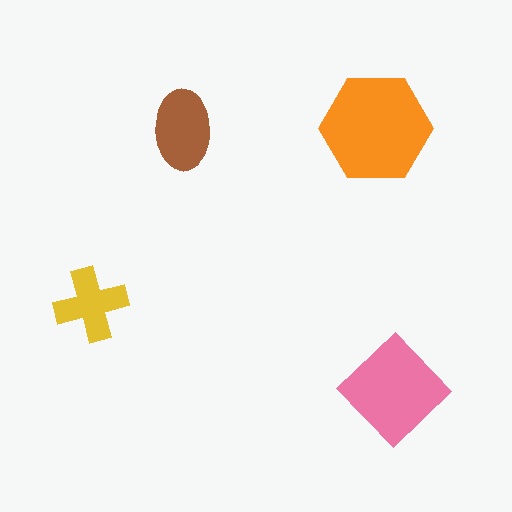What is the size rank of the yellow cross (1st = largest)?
4th.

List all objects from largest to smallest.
The orange hexagon, the pink diamond, the brown ellipse, the yellow cross.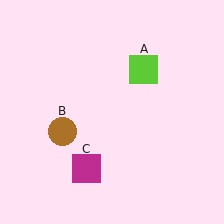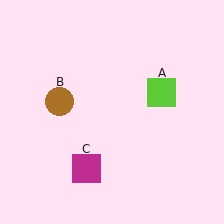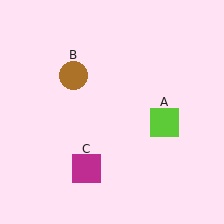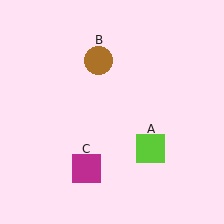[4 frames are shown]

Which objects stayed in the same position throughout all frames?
Magenta square (object C) remained stationary.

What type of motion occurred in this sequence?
The lime square (object A), brown circle (object B) rotated clockwise around the center of the scene.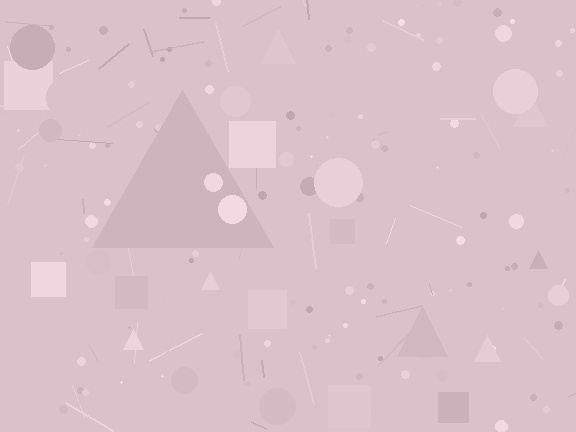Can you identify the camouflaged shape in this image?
The camouflaged shape is a triangle.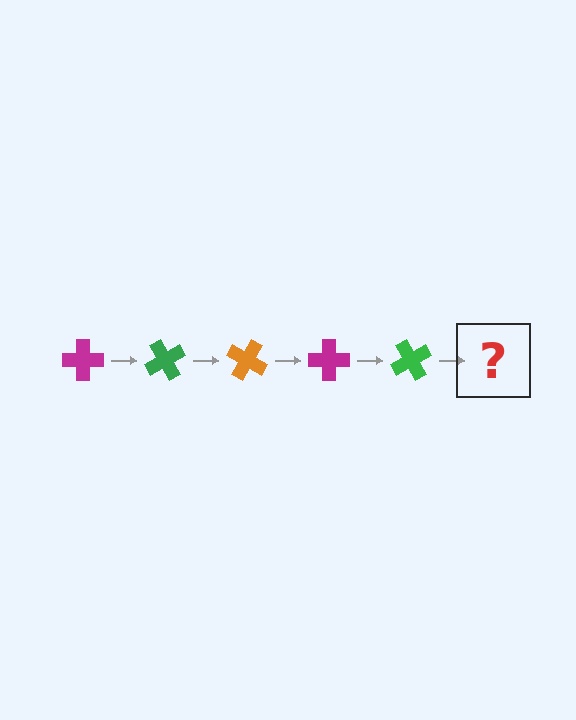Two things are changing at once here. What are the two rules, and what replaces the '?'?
The two rules are that it rotates 60 degrees each step and the color cycles through magenta, green, and orange. The '?' should be an orange cross, rotated 300 degrees from the start.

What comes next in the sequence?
The next element should be an orange cross, rotated 300 degrees from the start.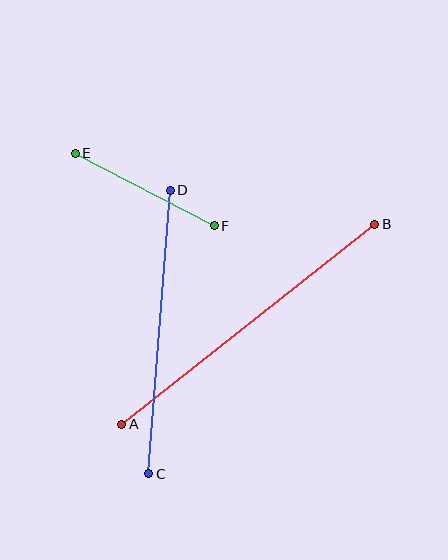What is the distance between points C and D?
The distance is approximately 284 pixels.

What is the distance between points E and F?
The distance is approximately 156 pixels.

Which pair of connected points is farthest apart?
Points A and B are farthest apart.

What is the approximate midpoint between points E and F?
The midpoint is at approximately (145, 189) pixels.